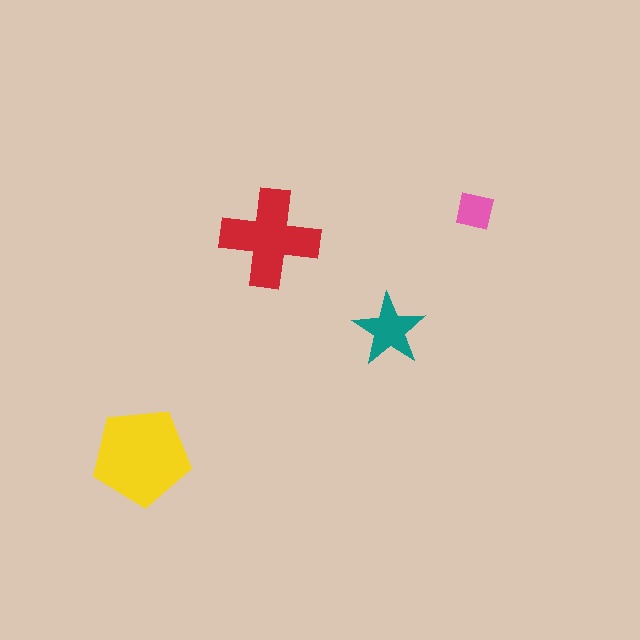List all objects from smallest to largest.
The pink square, the teal star, the red cross, the yellow pentagon.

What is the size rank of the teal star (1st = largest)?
3rd.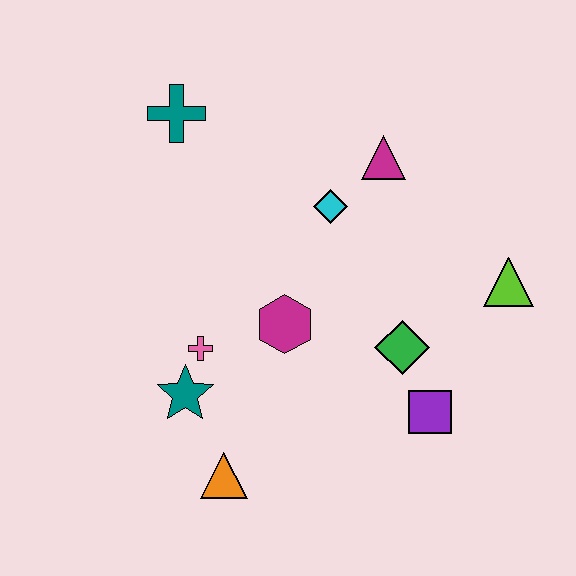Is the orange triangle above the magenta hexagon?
No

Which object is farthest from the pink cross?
The lime triangle is farthest from the pink cross.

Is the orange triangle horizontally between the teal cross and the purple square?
Yes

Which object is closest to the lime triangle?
The green diamond is closest to the lime triangle.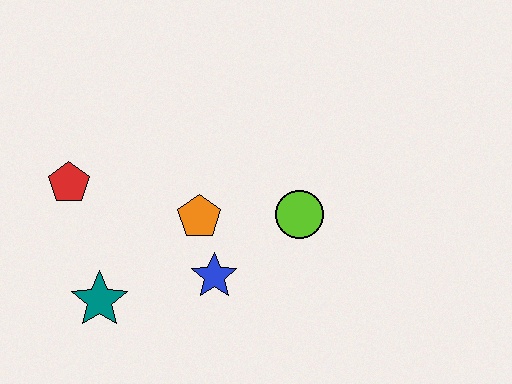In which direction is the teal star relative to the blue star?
The teal star is to the left of the blue star.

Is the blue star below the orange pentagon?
Yes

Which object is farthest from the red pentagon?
The lime circle is farthest from the red pentagon.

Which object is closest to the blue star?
The orange pentagon is closest to the blue star.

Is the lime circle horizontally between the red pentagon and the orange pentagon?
No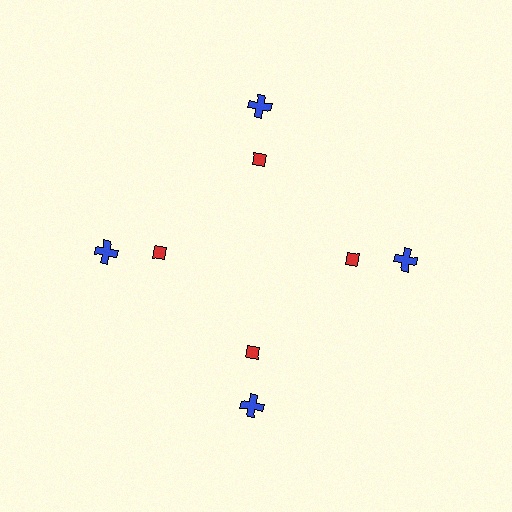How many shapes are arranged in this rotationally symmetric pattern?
There are 8 shapes, arranged in 4 groups of 2.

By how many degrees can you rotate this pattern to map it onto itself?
The pattern maps onto itself every 90 degrees of rotation.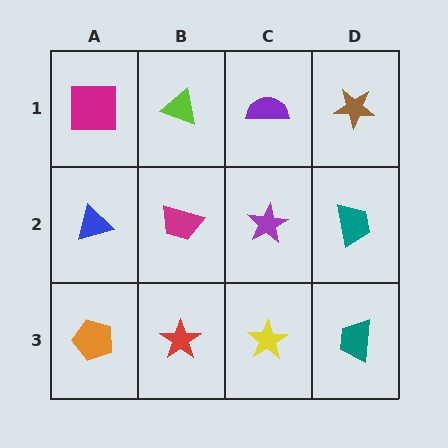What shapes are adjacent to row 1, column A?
A blue triangle (row 2, column A), a lime triangle (row 1, column B).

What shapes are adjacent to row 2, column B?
A lime triangle (row 1, column B), a red star (row 3, column B), a blue triangle (row 2, column A), a purple star (row 2, column C).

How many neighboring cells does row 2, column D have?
3.